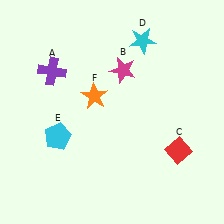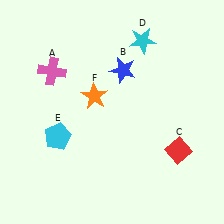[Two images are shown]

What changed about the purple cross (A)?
In Image 1, A is purple. In Image 2, it changed to pink.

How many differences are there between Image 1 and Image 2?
There are 2 differences between the two images.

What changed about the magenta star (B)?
In Image 1, B is magenta. In Image 2, it changed to blue.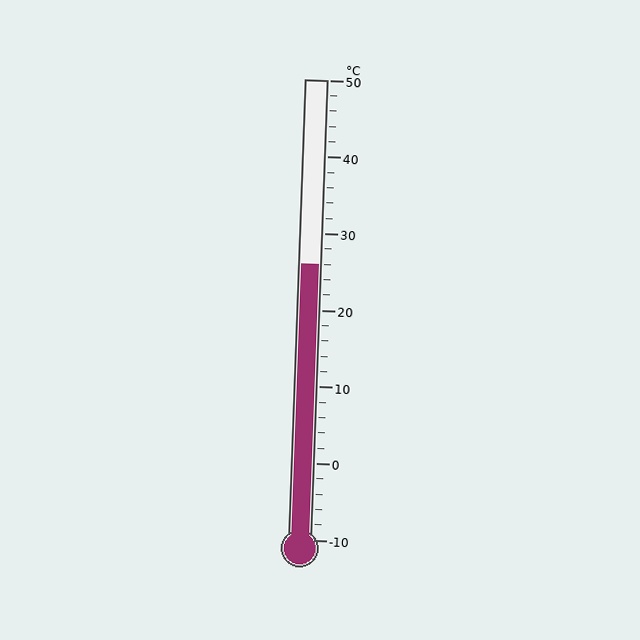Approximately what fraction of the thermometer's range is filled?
The thermometer is filled to approximately 60% of its range.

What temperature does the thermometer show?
The thermometer shows approximately 26°C.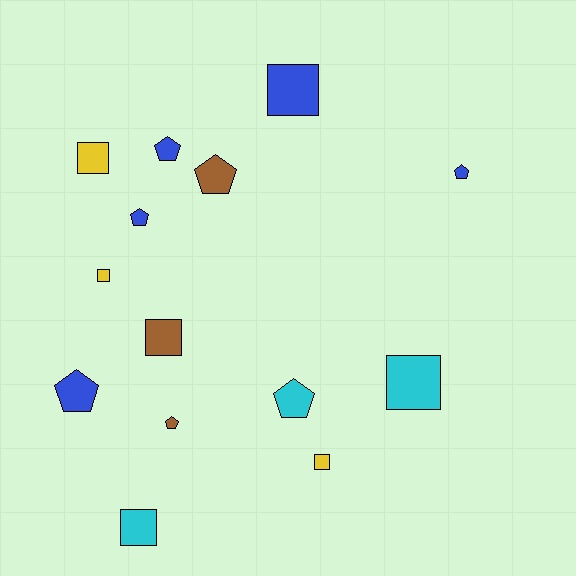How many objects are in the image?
There are 14 objects.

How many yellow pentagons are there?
There are no yellow pentagons.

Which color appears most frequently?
Blue, with 5 objects.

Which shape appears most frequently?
Pentagon, with 7 objects.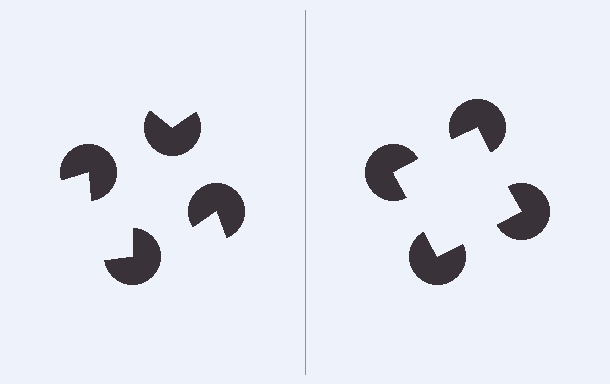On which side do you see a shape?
An illusory square appears on the right side. On the left side the wedge cuts are rotated, so no coherent shape forms.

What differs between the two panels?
The pac-man discs are positioned identically on both sides; only the wedge orientations differ. On the right they align to a square; on the left they are misaligned.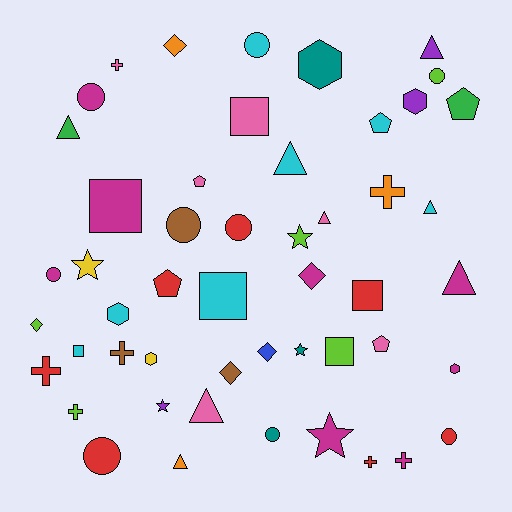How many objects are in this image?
There are 50 objects.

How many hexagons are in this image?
There are 5 hexagons.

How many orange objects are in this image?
There are 3 orange objects.